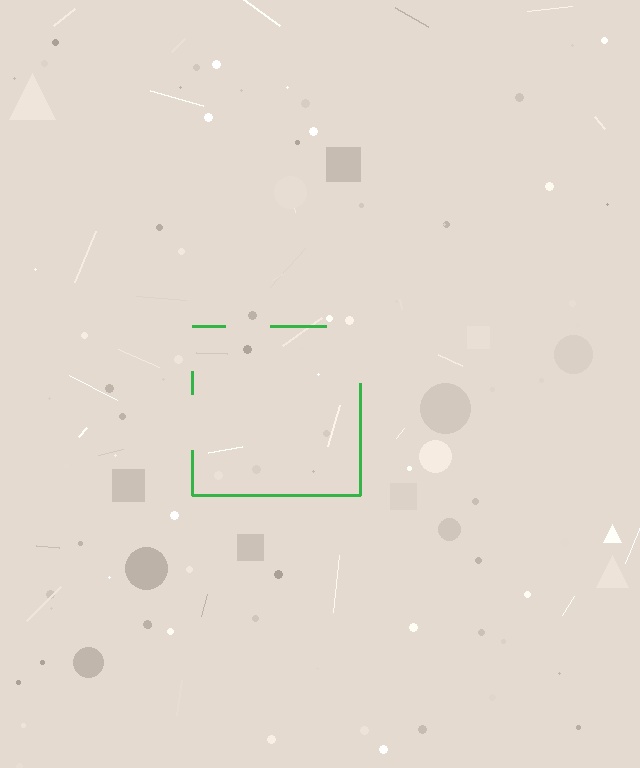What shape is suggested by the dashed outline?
The dashed outline suggests a square.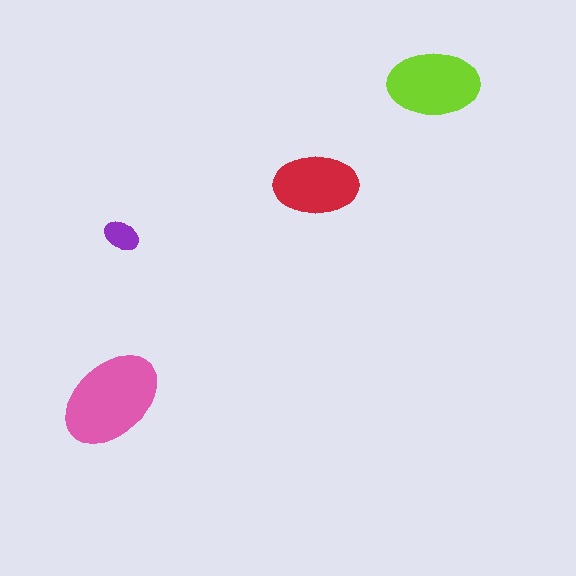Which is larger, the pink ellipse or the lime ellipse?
The pink one.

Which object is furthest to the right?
The lime ellipse is rightmost.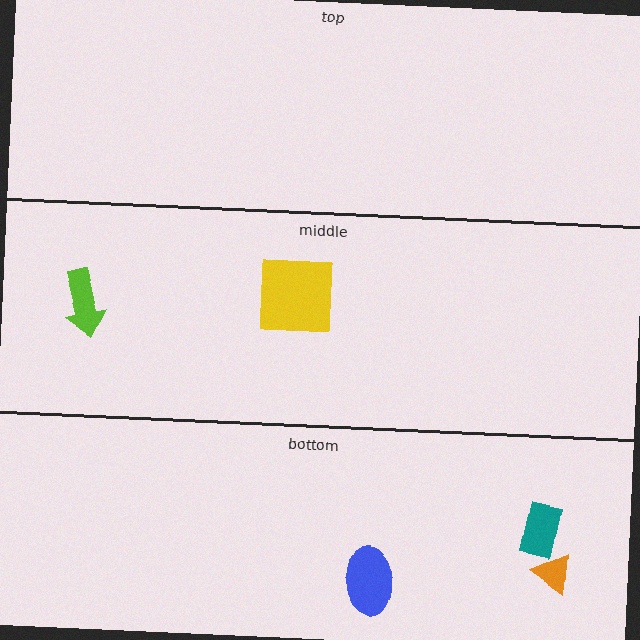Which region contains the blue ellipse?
The bottom region.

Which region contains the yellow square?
The middle region.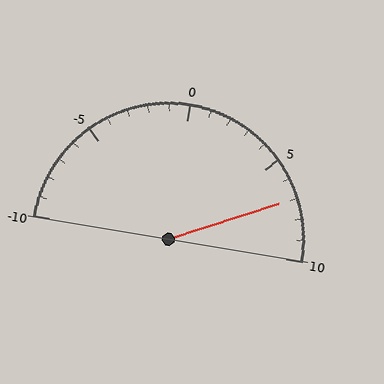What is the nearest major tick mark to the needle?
The nearest major tick mark is 5.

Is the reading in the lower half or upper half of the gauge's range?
The reading is in the upper half of the range (-10 to 10).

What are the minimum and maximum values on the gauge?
The gauge ranges from -10 to 10.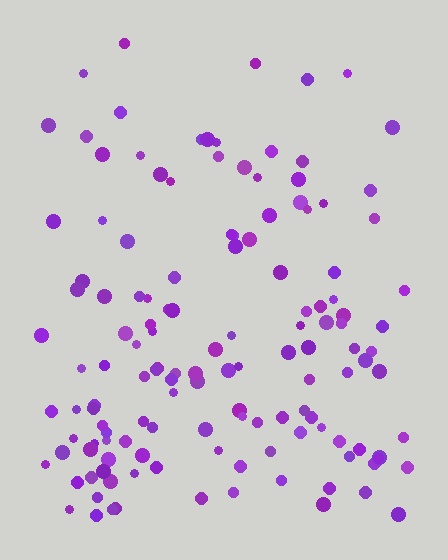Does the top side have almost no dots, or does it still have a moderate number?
Still a moderate number, just noticeably fewer than the bottom.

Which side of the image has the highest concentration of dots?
The bottom.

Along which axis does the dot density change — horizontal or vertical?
Vertical.